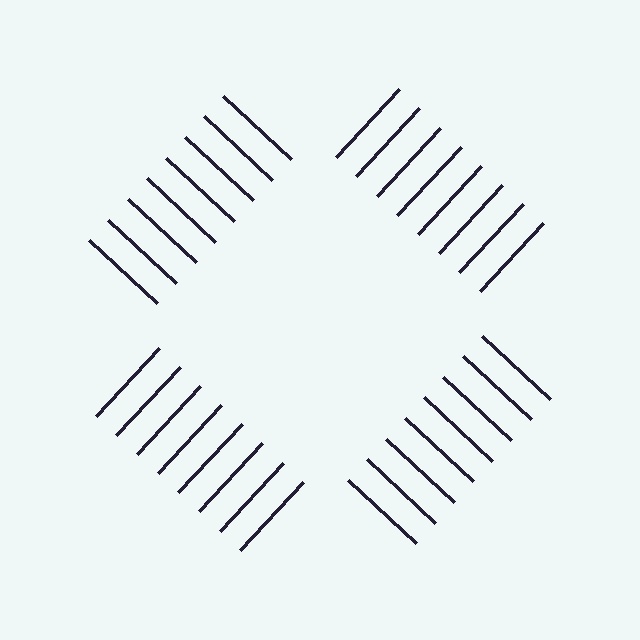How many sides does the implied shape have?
4 sides — the line-ends trace a square.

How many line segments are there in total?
32 — 8 along each of the 4 edges.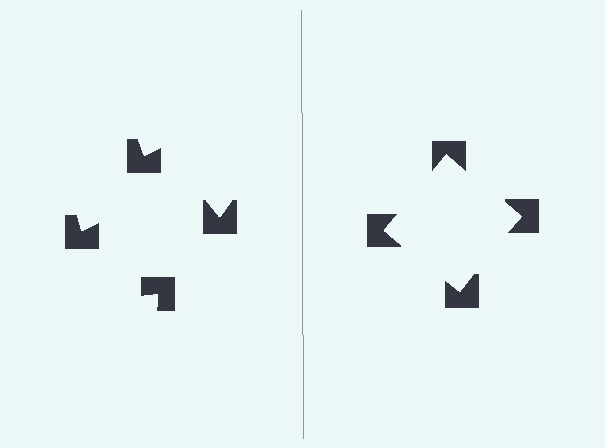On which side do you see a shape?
An illusory square appears on the right side. On the left side the wedge cuts are rotated, so no coherent shape forms.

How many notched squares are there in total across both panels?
8 — 4 on each side.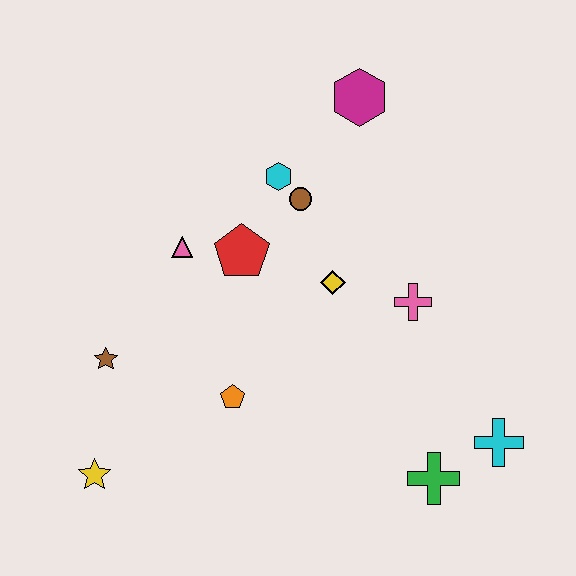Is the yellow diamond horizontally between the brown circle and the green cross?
Yes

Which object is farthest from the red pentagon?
The cyan cross is farthest from the red pentagon.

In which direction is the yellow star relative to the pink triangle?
The yellow star is below the pink triangle.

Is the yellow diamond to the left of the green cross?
Yes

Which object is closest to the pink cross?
The yellow diamond is closest to the pink cross.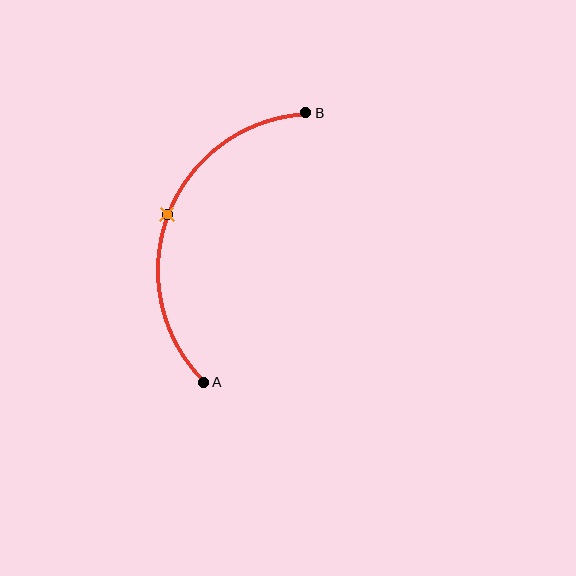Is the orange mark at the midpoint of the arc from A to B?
Yes. The orange mark lies on the arc at equal arc-length from both A and B — it is the arc midpoint.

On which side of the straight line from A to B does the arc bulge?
The arc bulges to the left of the straight line connecting A and B.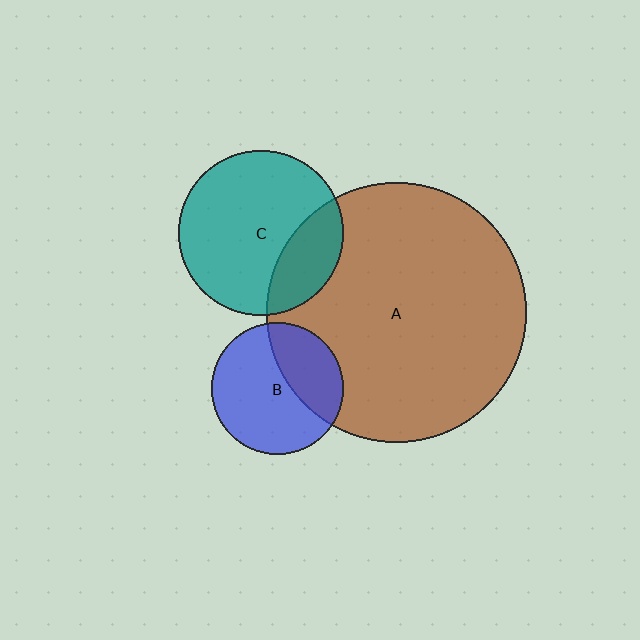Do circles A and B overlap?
Yes.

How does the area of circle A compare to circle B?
Approximately 3.9 times.